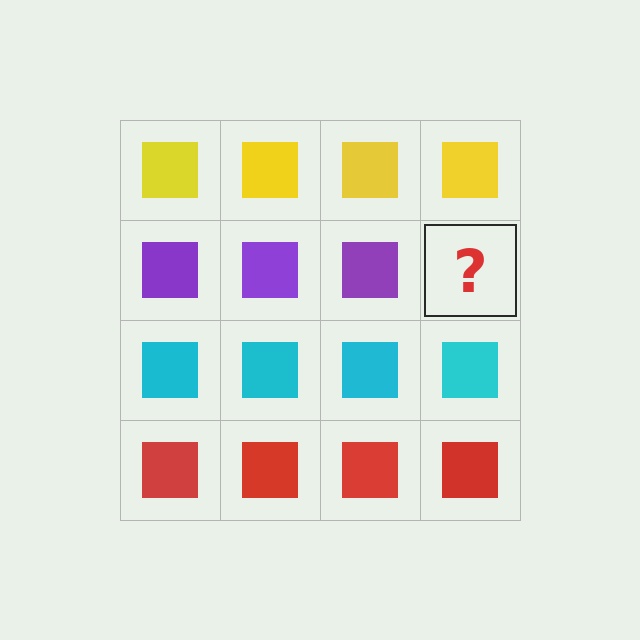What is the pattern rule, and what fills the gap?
The rule is that each row has a consistent color. The gap should be filled with a purple square.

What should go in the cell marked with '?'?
The missing cell should contain a purple square.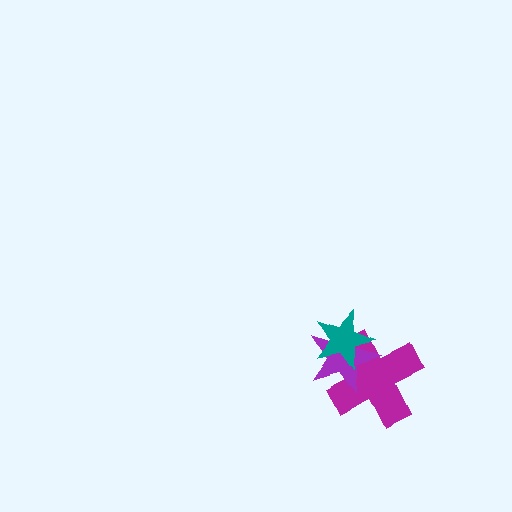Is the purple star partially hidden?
Yes, it is partially covered by another shape.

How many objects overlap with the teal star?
2 objects overlap with the teal star.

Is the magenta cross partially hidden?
Yes, it is partially covered by another shape.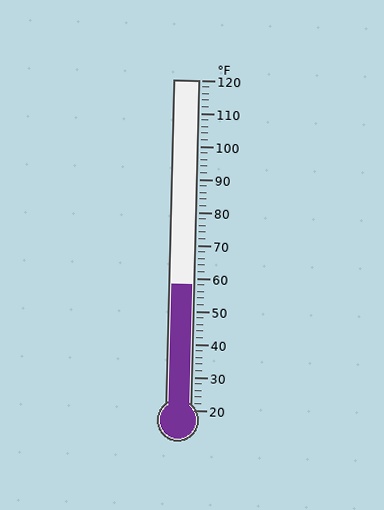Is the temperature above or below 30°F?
The temperature is above 30°F.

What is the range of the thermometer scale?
The thermometer scale ranges from 20°F to 120°F.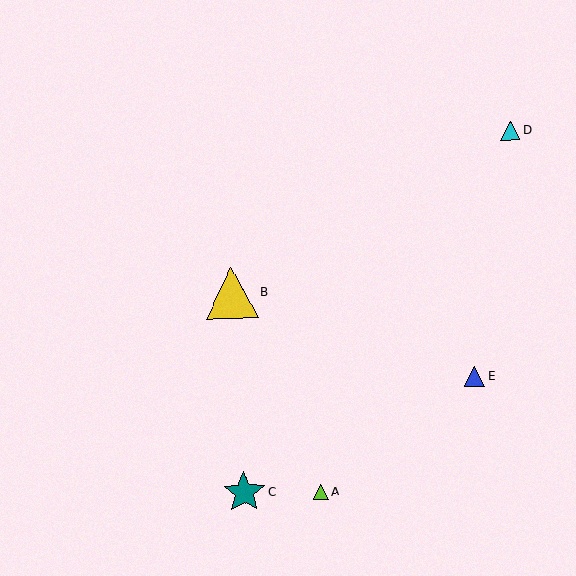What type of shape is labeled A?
Shape A is a lime triangle.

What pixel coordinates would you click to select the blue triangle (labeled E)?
Click at (475, 377) to select the blue triangle E.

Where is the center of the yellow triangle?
The center of the yellow triangle is at (232, 293).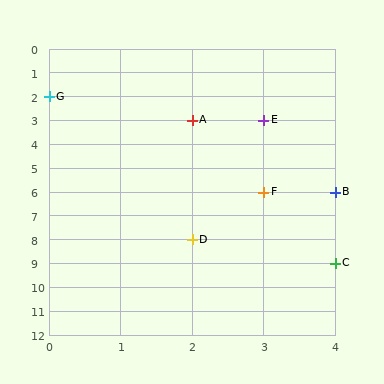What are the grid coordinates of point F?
Point F is at grid coordinates (3, 6).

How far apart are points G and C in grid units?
Points G and C are 4 columns and 7 rows apart (about 8.1 grid units diagonally).